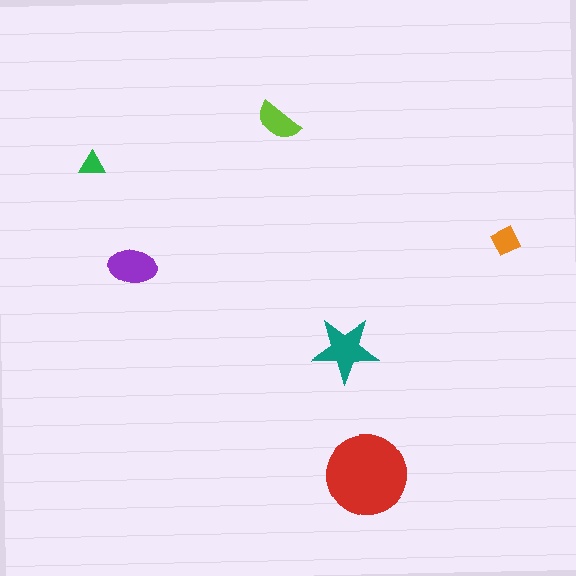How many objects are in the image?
There are 6 objects in the image.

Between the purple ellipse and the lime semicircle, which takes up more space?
The purple ellipse.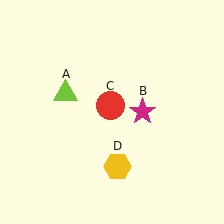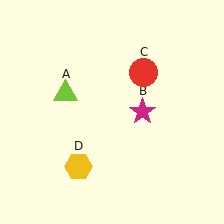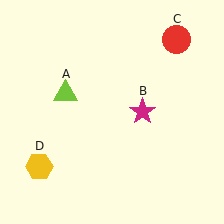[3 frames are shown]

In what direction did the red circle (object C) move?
The red circle (object C) moved up and to the right.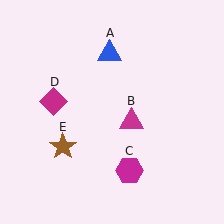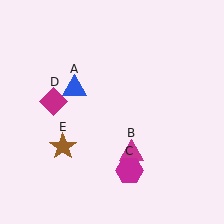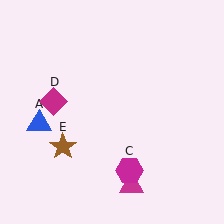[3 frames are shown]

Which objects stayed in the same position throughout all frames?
Magenta hexagon (object C) and magenta diamond (object D) and brown star (object E) remained stationary.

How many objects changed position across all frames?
2 objects changed position: blue triangle (object A), magenta triangle (object B).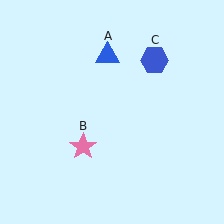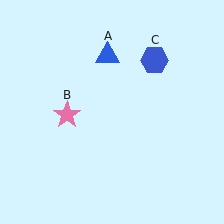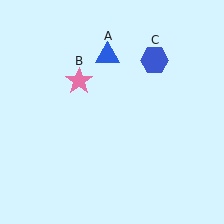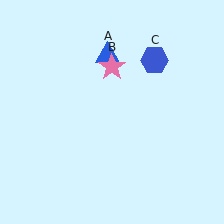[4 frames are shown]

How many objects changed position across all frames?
1 object changed position: pink star (object B).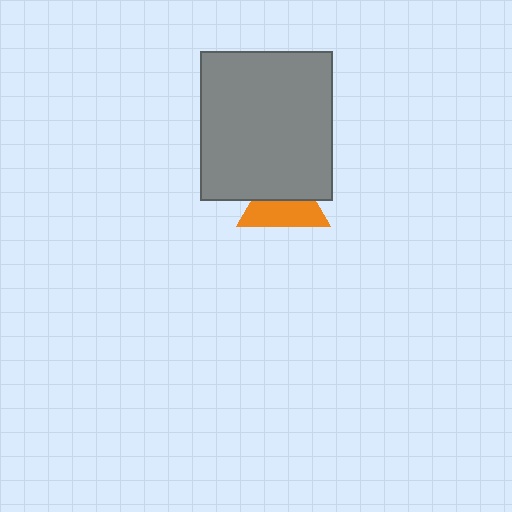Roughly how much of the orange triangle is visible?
About half of it is visible (roughly 53%).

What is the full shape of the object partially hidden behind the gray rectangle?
The partially hidden object is an orange triangle.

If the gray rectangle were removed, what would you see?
You would see the complete orange triangle.